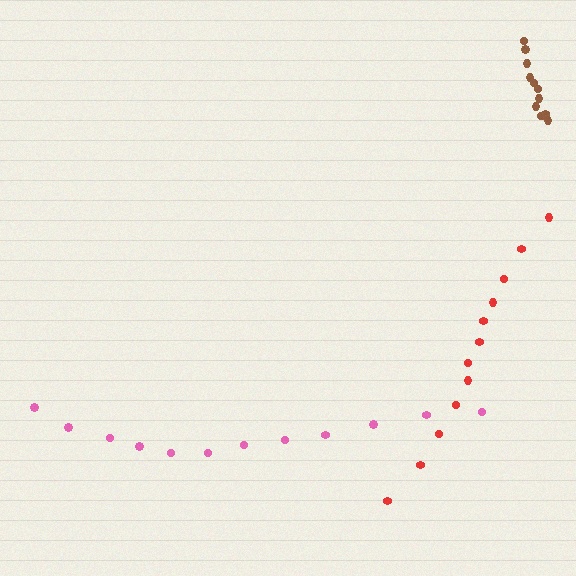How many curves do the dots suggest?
There are 3 distinct paths.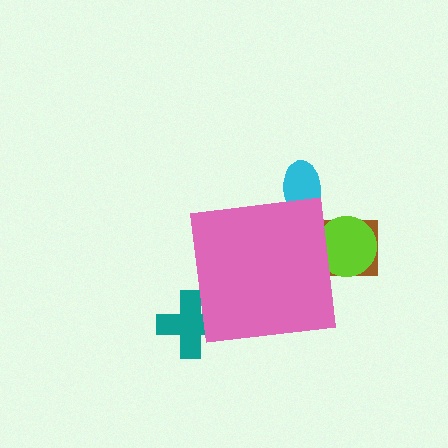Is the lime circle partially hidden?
Yes, the lime circle is partially hidden behind the pink square.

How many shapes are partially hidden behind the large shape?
4 shapes are partially hidden.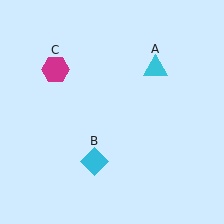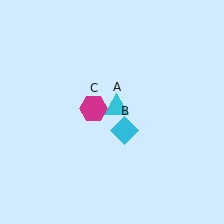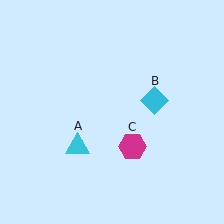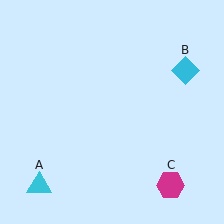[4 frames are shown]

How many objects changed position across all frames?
3 objects changed position: cyan triangle (object A), cyan diamond (object B), magenta hexagon (object C).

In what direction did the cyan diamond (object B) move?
The cyan diamond (object B) moved up and to the right.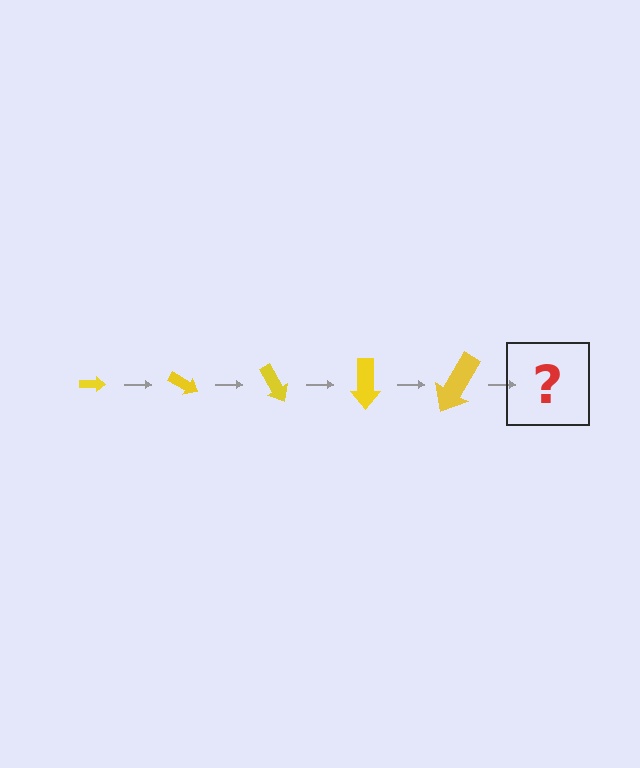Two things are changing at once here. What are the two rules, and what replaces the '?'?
The two rules are that the arrow grows larger each step and it rotates 30 degrees each step. The '?' should be an arrow, larger than the previous one and rotated 150 degrees from the start.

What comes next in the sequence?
The next element should be an arrow, larger than the previous one and rotated 150 degrees from the start.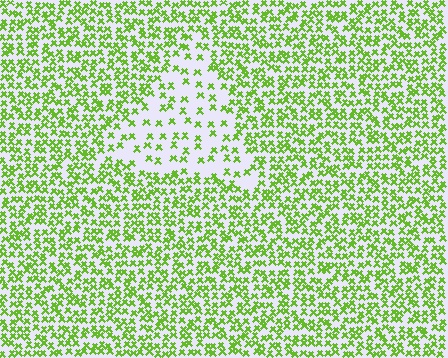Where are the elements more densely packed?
The elements are more densely packed outside the triangle boundary.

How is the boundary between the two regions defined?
The boundary is defined by a change in element density (approximately 2.5x ratio). All elements are the same color, size, and shape.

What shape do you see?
I see a triangle.